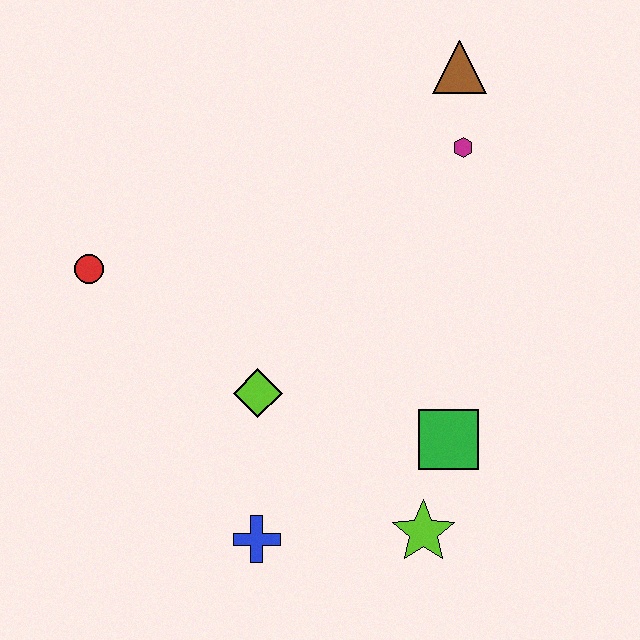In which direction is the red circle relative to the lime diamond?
The red circle is to the left of the lime diamond.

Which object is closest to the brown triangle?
The magenta hexagon is closest to the brown triangle.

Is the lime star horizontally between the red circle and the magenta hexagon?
Yes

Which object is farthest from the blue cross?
The brown triangle is farthest from the blue cross.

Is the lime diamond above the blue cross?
Yes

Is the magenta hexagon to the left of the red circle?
No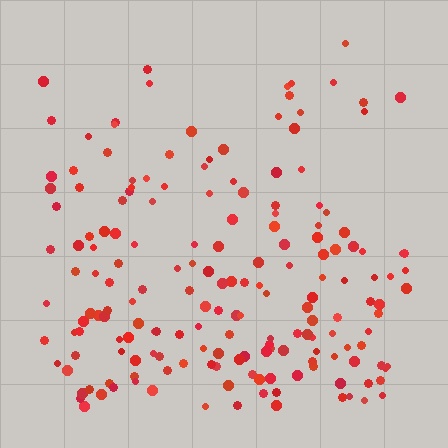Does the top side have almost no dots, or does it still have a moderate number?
Still a moderate number, just noticeably fewer than the bottom.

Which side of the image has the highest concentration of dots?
The bottom.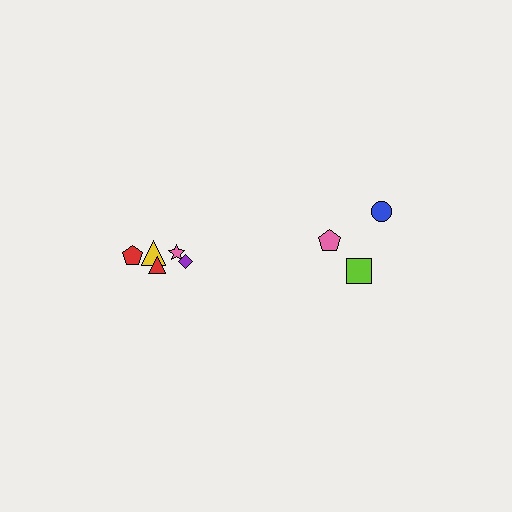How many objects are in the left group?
There are 5 objects.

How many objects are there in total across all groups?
There are 8 objects.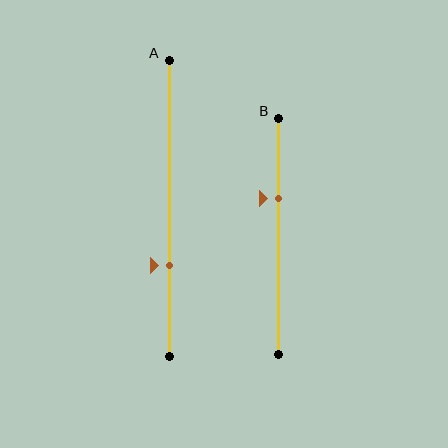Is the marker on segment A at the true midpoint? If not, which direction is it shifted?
No, the marker on segment A is shifted downward by about 19% of the segment length.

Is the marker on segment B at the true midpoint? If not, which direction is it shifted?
No, the marker on segment B is shifted upward by about 16% of the segment length.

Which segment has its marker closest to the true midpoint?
Segment B has its marker closest to the true midpoint.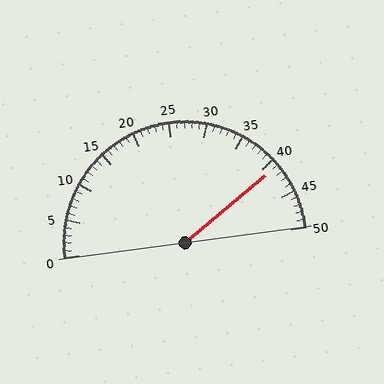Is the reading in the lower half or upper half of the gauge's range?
The reading is in the upper half of the range (0 to 50).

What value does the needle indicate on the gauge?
The needle indicates approximately 41.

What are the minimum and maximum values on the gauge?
The gauge ranges from 0 to 50.